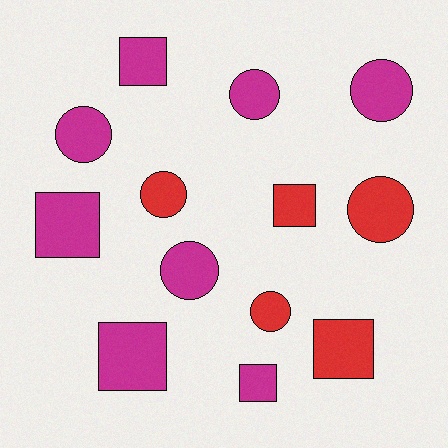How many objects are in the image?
There are 13 objects.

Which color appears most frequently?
Magenta, with 8 objects.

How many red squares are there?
There are 2 red squares.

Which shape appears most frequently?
Circle, with 7 objects.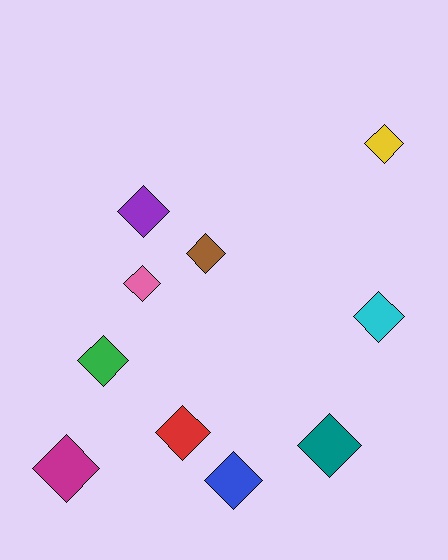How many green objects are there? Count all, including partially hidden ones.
There is 1 green object.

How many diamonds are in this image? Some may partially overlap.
There are 10 diamonds.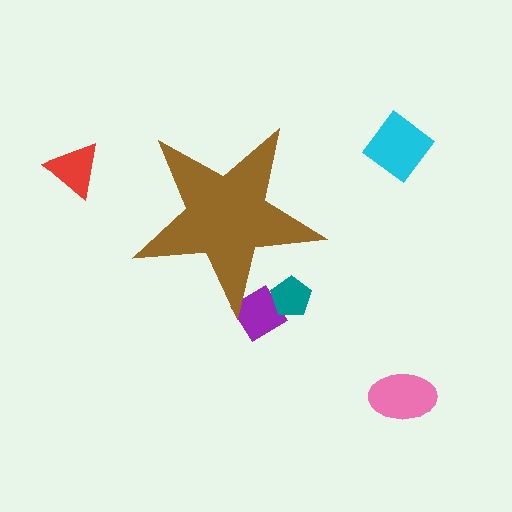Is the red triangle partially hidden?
No, the red triangle is fully visible.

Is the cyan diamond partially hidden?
No, the cyan diamond is fully visible.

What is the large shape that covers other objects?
A brown star.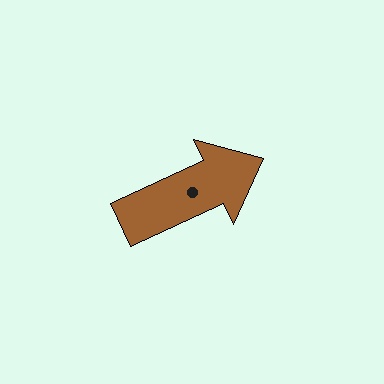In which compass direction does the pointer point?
Northeast.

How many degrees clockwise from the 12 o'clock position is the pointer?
Approximately 65 degrees.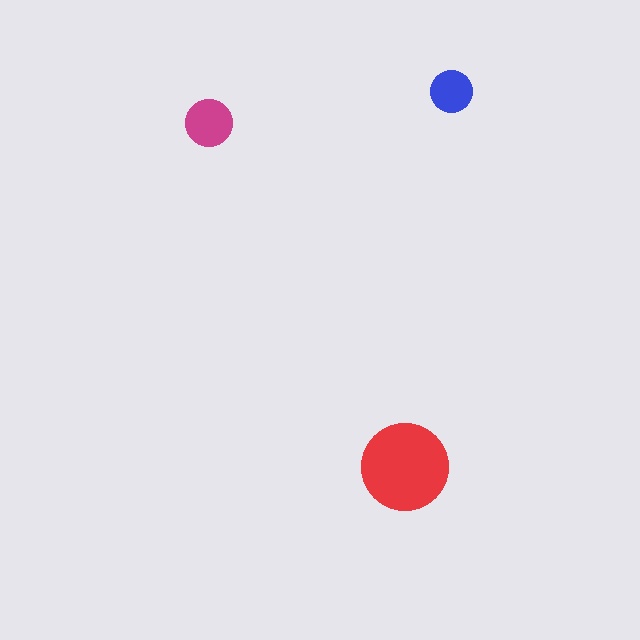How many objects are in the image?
There are 3 objects in the image.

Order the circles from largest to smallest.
the red one, the magenta one, the blue one.